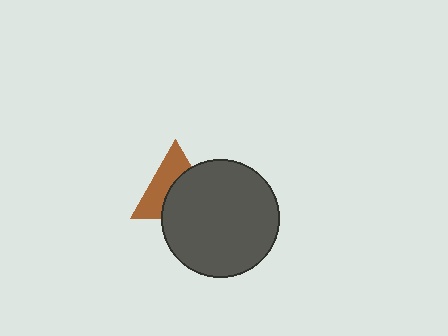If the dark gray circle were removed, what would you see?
You would see the complete brown triangle.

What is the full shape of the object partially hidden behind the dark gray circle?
The partially hidden object is a brown triangle.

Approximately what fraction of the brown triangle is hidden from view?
Roughly 52% of the brown triangle is hidden behind the dark gray circle.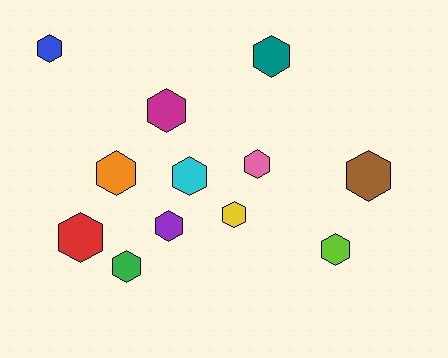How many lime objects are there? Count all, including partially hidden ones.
There is 1 lime object.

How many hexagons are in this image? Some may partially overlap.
There are 12 hexagons.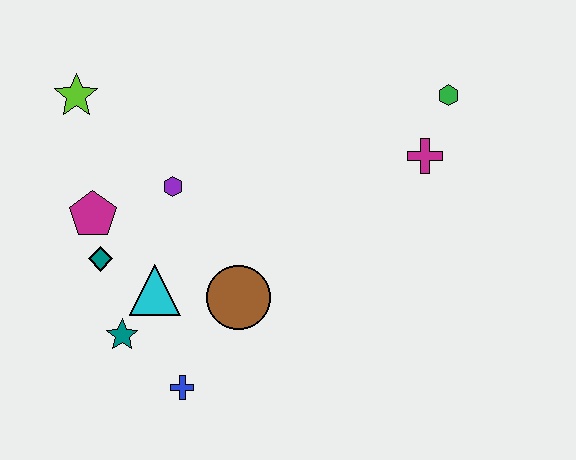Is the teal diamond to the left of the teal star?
Yes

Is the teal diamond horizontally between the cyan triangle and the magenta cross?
No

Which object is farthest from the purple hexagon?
The green hexagon is farthest from the purple hexagon.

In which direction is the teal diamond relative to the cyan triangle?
The teal diamond is to the left of the cyan triangle.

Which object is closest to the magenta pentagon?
The teal diamond is closest to the magenta pentagon.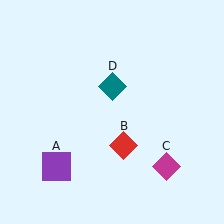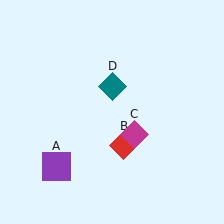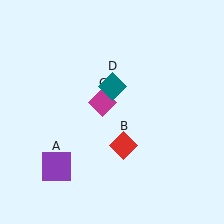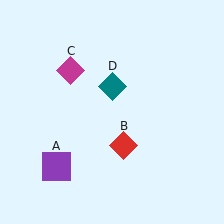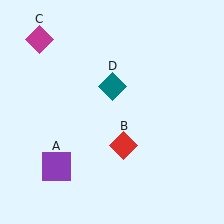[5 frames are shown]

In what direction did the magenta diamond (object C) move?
The magenta diamond (object C) moved up and to the left.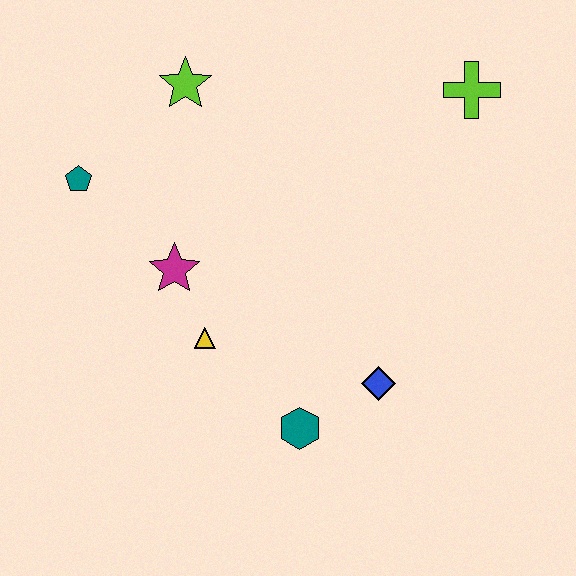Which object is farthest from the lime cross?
The teal pentagon is farthest from the lime cross.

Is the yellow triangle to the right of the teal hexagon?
No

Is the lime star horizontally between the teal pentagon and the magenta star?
No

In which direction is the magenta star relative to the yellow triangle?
The magenta star is above the yellow triangle.